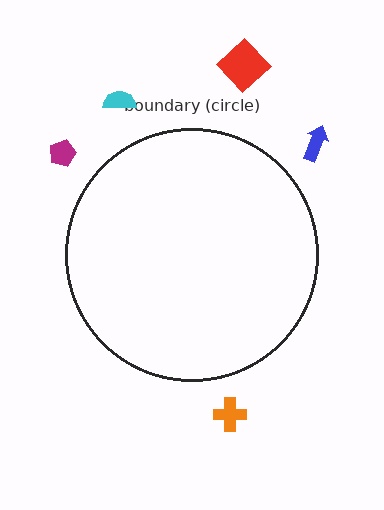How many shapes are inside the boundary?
0 inside, 5 outside.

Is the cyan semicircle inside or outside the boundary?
Outside.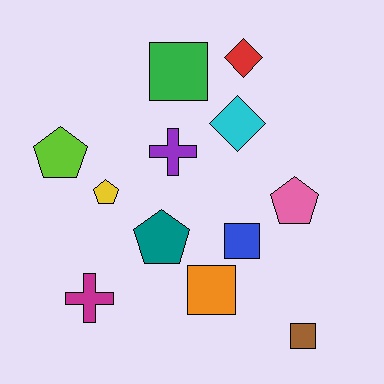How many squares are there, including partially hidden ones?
There are 4 squares.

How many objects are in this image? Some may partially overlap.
There are 12 objects.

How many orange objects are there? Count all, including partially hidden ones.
There is 1 orange object.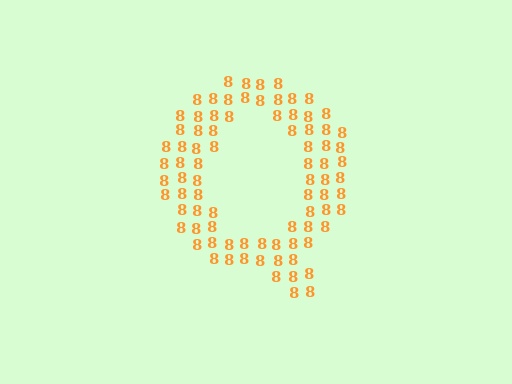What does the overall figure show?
The overall figure shows the letter Q.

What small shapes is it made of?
It is made of small digit 8's.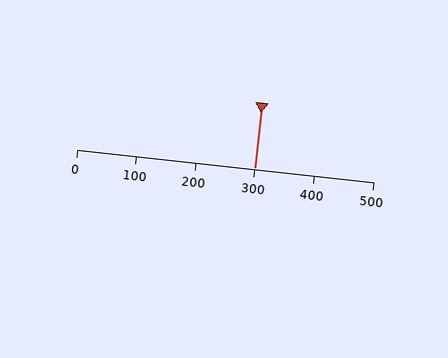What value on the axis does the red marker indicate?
The marker indicates approximately 300.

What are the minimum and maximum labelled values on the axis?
The axis runs from 0 to 500.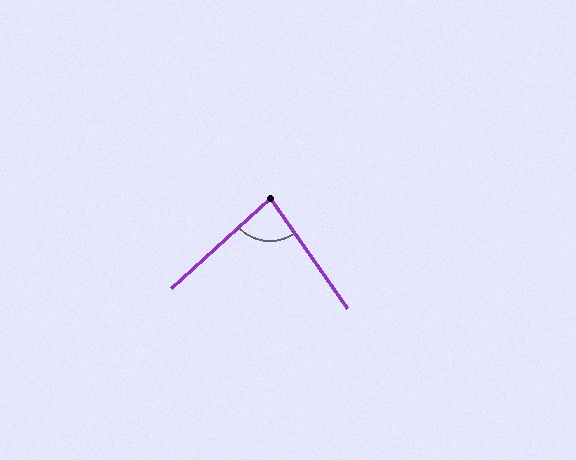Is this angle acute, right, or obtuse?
It is acute.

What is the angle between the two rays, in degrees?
Approximately 83 degrees.